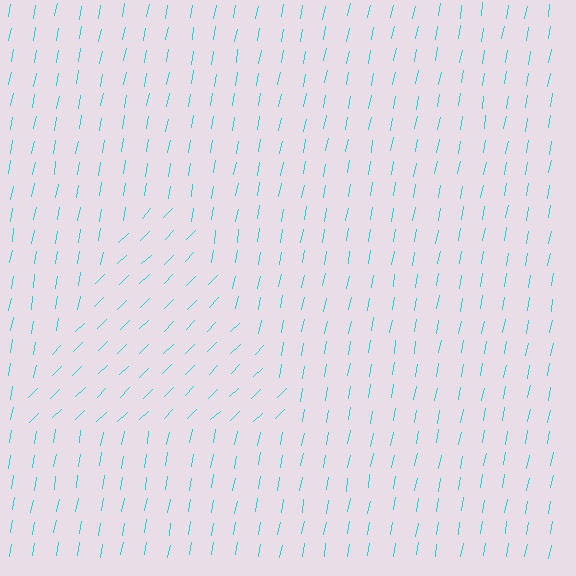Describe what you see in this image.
The image is filled with small cyan line segments. A triangle region in the image has lines oriented differently from the surrounding lines, creating a visible texture boundary.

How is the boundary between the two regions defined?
The boundary is defined purely by a change in line orientation (approximately 35 degrees difference). All lines are the same color and thickness.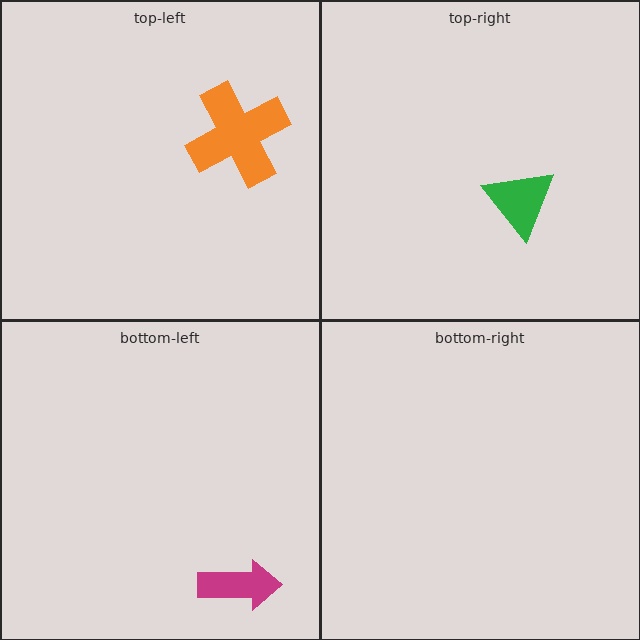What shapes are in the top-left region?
The orange cross.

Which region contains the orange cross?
The top-left region.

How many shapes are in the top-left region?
1.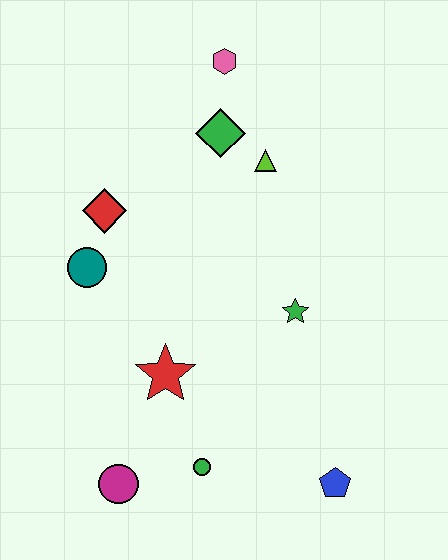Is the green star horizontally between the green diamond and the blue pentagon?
Yes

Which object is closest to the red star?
The green circle is closest to the red star.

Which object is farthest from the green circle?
The pink hexagon is farthest from the green circle.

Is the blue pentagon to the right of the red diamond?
Yes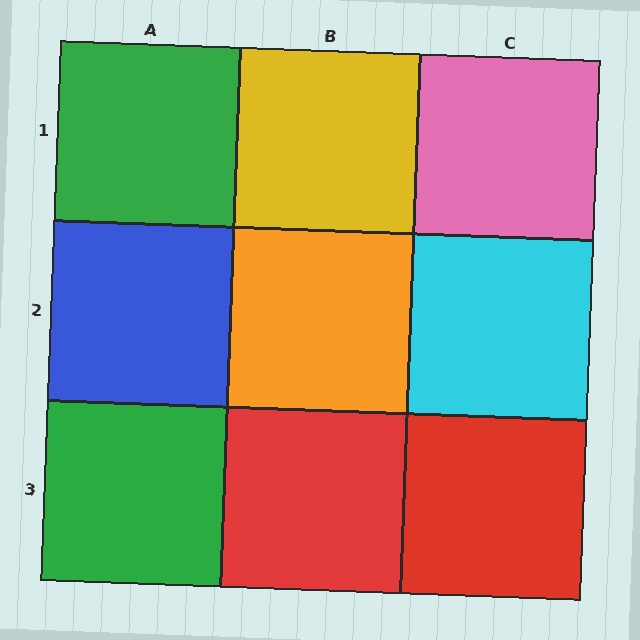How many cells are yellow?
1 cell is yellow.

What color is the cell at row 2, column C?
Cyan.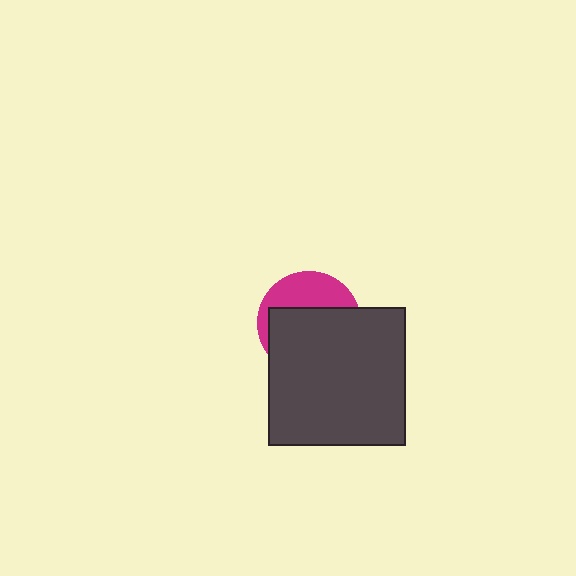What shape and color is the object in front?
The object in front is a dark gray square.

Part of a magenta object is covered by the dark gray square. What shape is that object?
It is a circle.